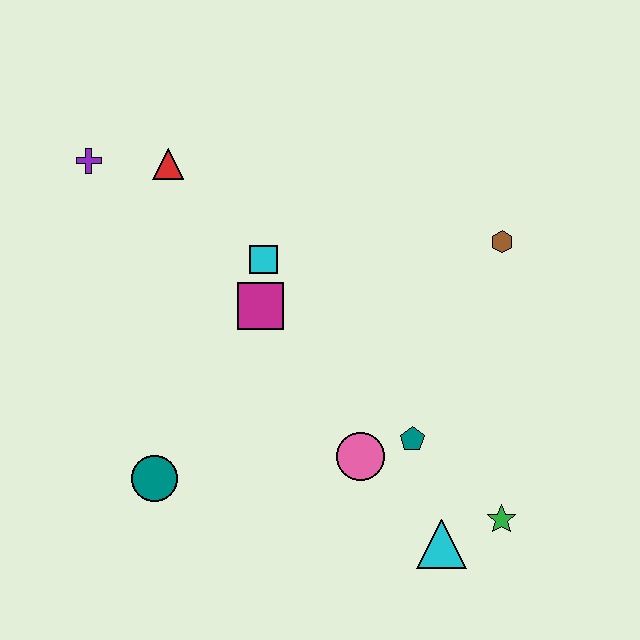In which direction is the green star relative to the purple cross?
The green star is to the right of the purple cross.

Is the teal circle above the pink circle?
No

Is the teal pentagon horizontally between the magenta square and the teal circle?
No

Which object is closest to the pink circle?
The teal pentagon is closest to the pink circle.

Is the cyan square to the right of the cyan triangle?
No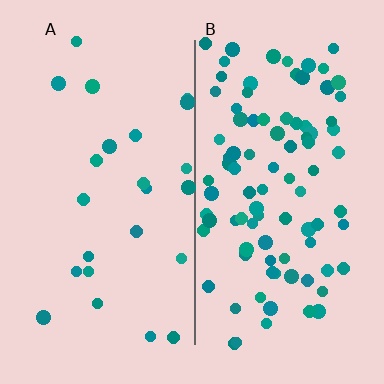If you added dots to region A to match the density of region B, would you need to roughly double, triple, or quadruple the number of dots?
Approximately quadruple.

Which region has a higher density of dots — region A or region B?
B (the right).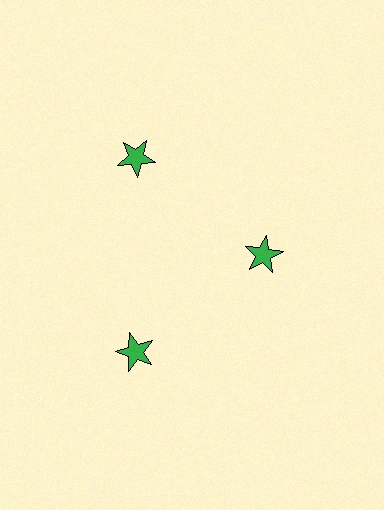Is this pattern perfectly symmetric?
No. The 3 green stars are arranged in a ring, but one element near the 3 o'clock position is pulled inward toward the center, breaking the 3-fold rotational symmetry.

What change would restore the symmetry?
The symmetry would be restored by moving it outward, back onto the ring so that all 3 stars sit at equal angles and equal distance from the center.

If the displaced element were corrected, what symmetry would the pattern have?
It would have 3-fold rotational symmetry — the pattern would map onto itself every 120 degrees.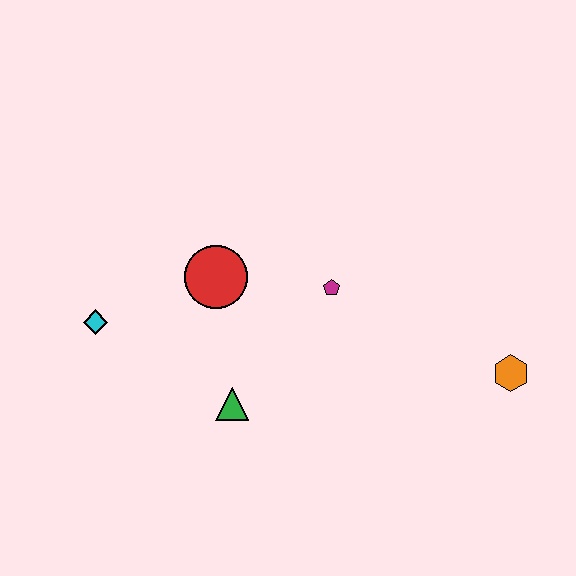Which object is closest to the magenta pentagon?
The red circle is closest to the magenta pentagon.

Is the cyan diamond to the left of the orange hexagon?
Yes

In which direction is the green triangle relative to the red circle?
The green triangle is below the red circle.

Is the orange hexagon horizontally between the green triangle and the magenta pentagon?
No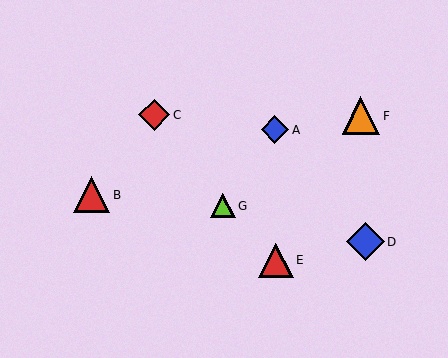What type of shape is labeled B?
Shape B is a red triangle.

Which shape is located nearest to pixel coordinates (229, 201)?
The lime triangle (labeled G) at (223, 206) is nearest to that location.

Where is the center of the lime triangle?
The center of the lime triangle is at (223, 206).